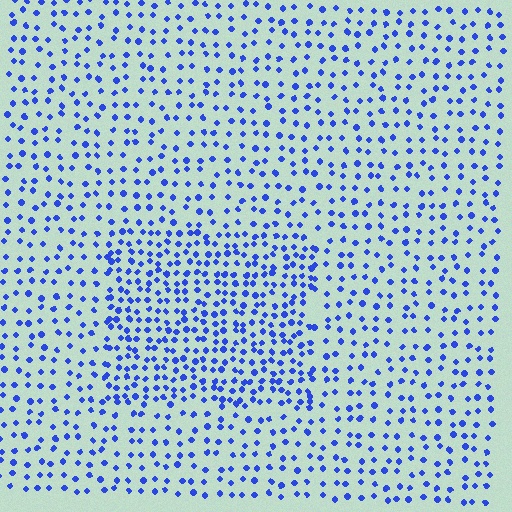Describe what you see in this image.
The image contains small blue elements arranged at two different densities. A rectangle-shaped region is visible where the elements are more densely packed than the surrounding area.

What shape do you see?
I see a rectangle.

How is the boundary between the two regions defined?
The boundary is defined by a change in element density (approximately 1.8x ratio). All elements are the same color, size, and shape.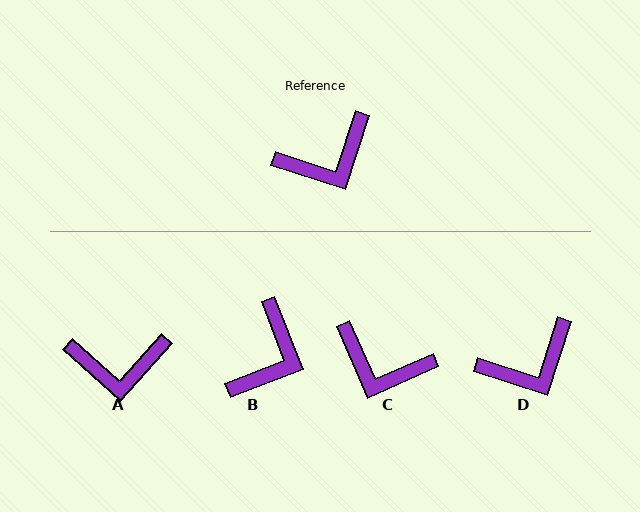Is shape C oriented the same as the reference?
No, it is off by about 48 degrees.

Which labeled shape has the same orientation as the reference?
D.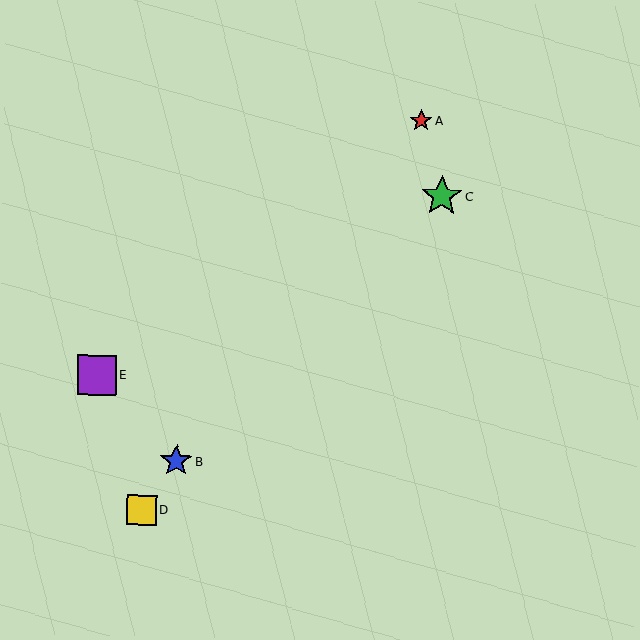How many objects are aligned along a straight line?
3 objects (A, B, D) are aligned along a straight line.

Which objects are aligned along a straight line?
Objects A, B, D are aligned along a straight line.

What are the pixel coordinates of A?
Object A is at (421, 120).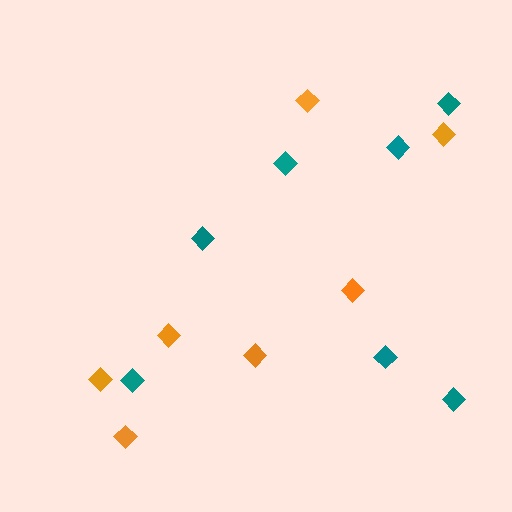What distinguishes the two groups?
There are 2 groups: one group of teal diamonds (7) and one group of orange diamonds (7).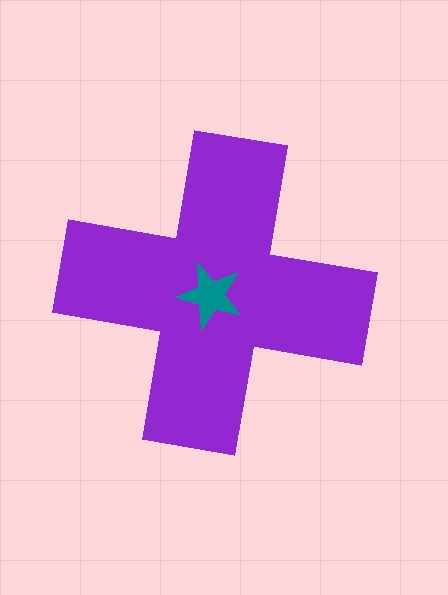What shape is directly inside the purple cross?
The teal star.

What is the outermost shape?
The purple cross.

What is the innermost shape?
The teal star.